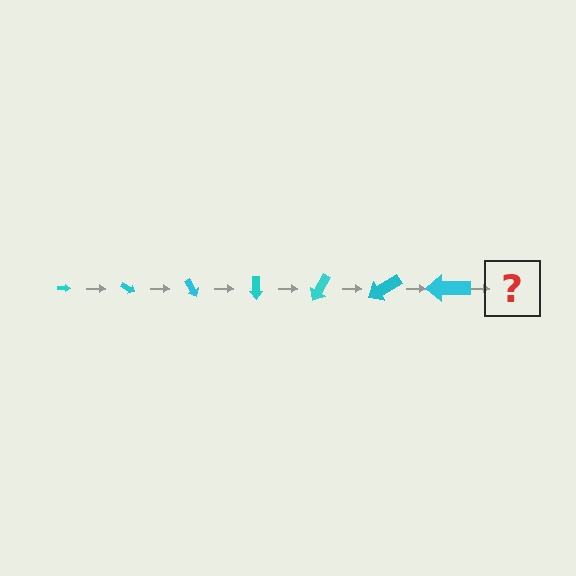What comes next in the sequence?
The next element should be an arrow, larger than the previous one and rotated 210 degrees from the start.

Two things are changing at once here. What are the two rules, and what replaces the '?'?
The two rules are that the arrow grows larger each step and it rotates 30 degrees each step. The '?' should be an arrow, larger than the previous one and rotated 210 degrees from the start.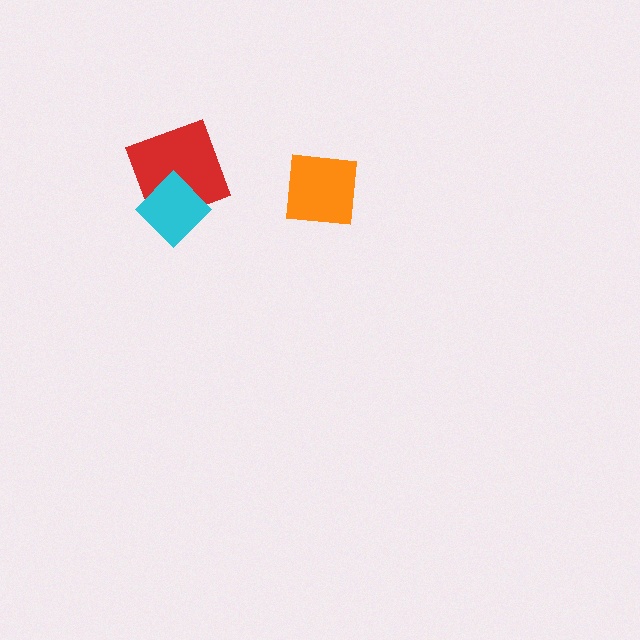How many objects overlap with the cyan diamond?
1 object overlaps with the cyan diamond.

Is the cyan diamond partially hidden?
No, no other shape covers it.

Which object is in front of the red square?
The cyan diamond is in front of the red square.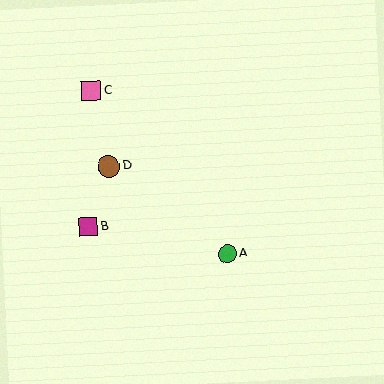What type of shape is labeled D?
Shape D is a brown circle.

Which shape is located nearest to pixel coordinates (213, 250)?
The green circle (labeled A) at (227, 254) is nearest to that location.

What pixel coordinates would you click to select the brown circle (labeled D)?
Click at (108, 167) to select the brown circle D.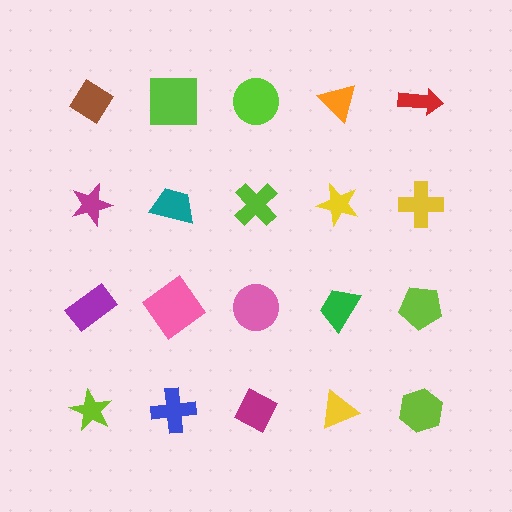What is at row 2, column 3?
A lime cross.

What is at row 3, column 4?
A green trapezoid.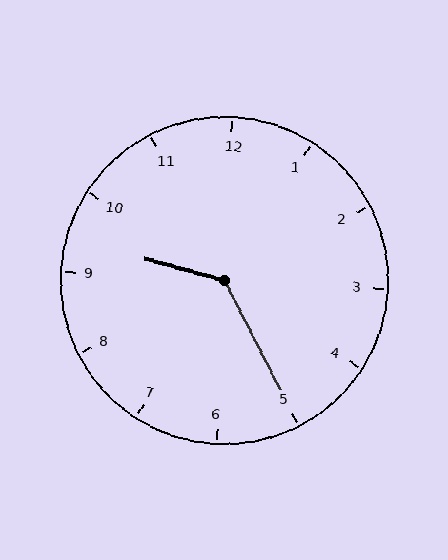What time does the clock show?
9:25.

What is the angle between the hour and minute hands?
Approximately 132 degrees.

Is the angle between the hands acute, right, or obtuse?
It is obtuse.